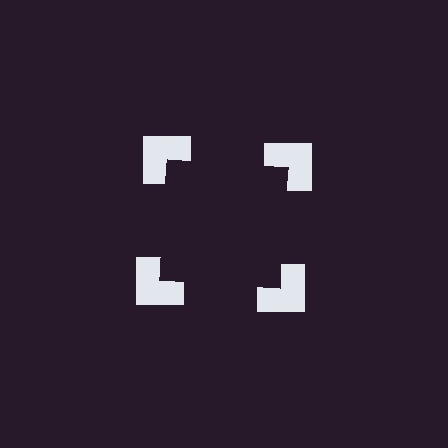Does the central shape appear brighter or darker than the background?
It typically appears slightly darker than the background, even though no actual brightness change is drawn.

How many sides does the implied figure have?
4 sides.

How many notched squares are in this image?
There are 4 — one at each vertex of the illusory square.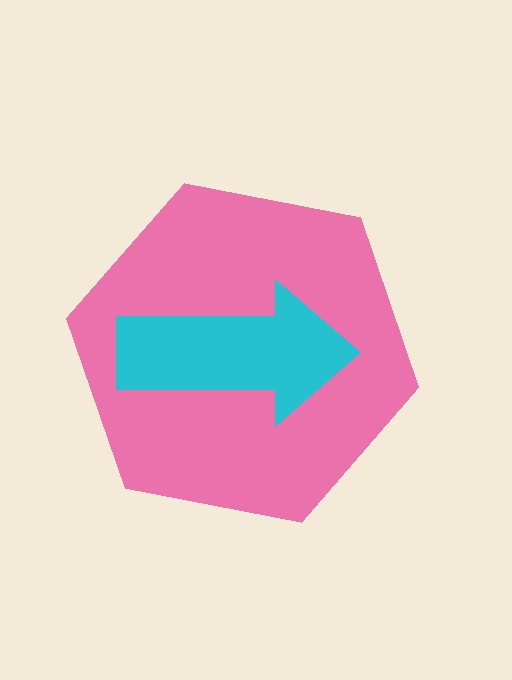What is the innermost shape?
The cyan arrow.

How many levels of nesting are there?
2.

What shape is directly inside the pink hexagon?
The cyan arrow.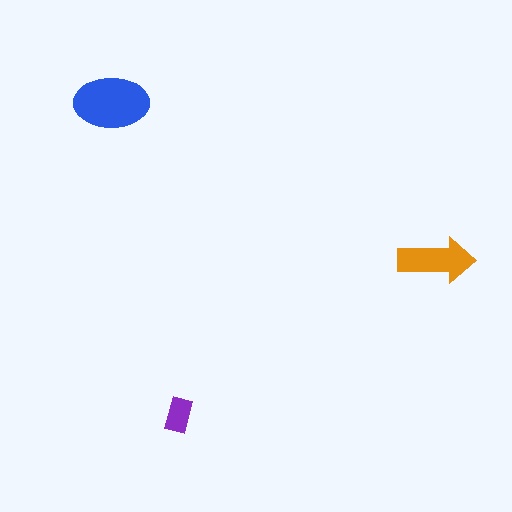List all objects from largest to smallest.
The blue ellipse, the orange arrow, the purple rectangle.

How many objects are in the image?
There are 3 objects in the image.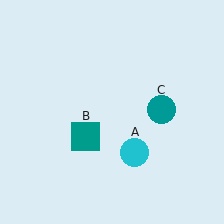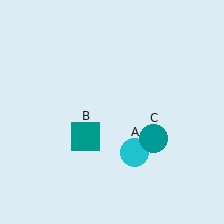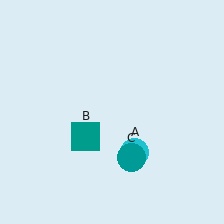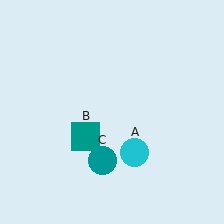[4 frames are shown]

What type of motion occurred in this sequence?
The teal circle (object C) rotated clockwise around the center of the scene.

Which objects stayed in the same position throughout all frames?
Cyan circle (object A) and teal square (object B) remained stationary.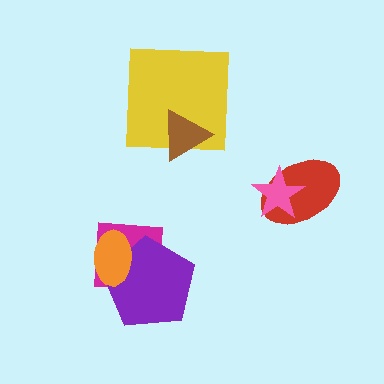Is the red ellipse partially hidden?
Yes, it is partially covered by another shape.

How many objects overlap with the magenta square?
2 objects overlap with the magenta square.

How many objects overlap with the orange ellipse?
2 objects overlap with the orange ellipse.